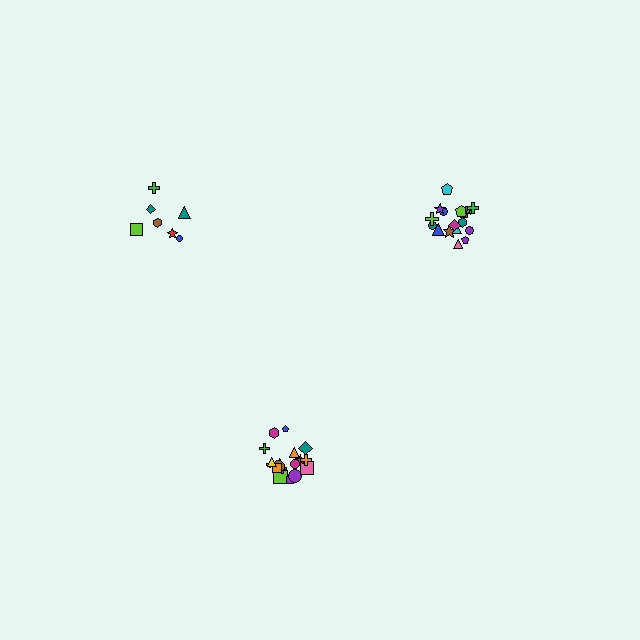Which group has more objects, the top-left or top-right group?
The top-right group.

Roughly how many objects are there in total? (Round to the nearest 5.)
Roughly 45 objects in total.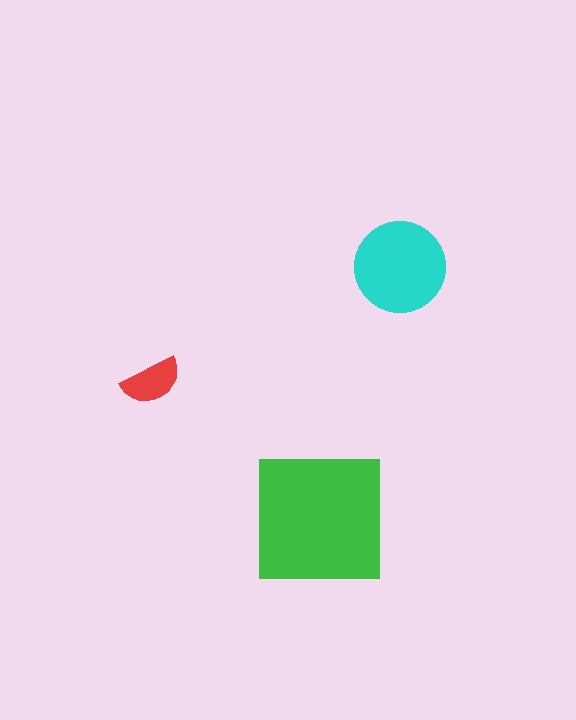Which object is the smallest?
The red semicircle.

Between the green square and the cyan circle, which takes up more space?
The green square.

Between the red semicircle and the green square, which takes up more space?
The green square.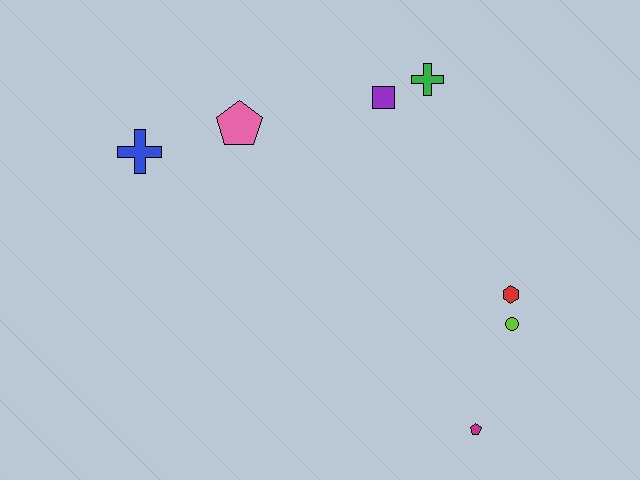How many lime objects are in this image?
There is 1 lime object.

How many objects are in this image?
There are 7 objects.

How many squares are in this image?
There is 1 square.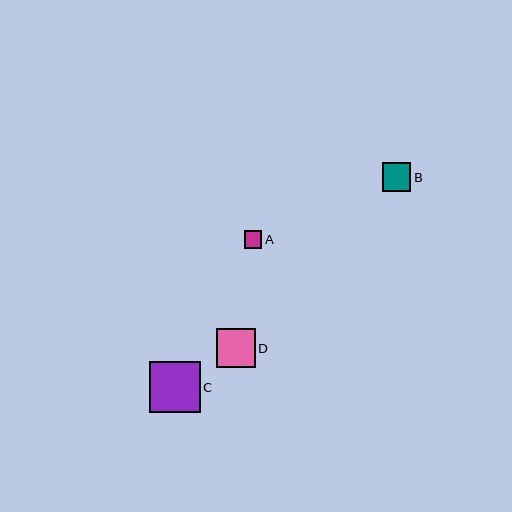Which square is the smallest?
Square A is the smallest with a size of approximately 18 pixels.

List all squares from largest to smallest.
From largest to smallest: C, D, B, A.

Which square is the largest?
Square C is the largest with a size of approximately 51 pixels.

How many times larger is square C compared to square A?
Square C is approximately 2.9 times the size of square A.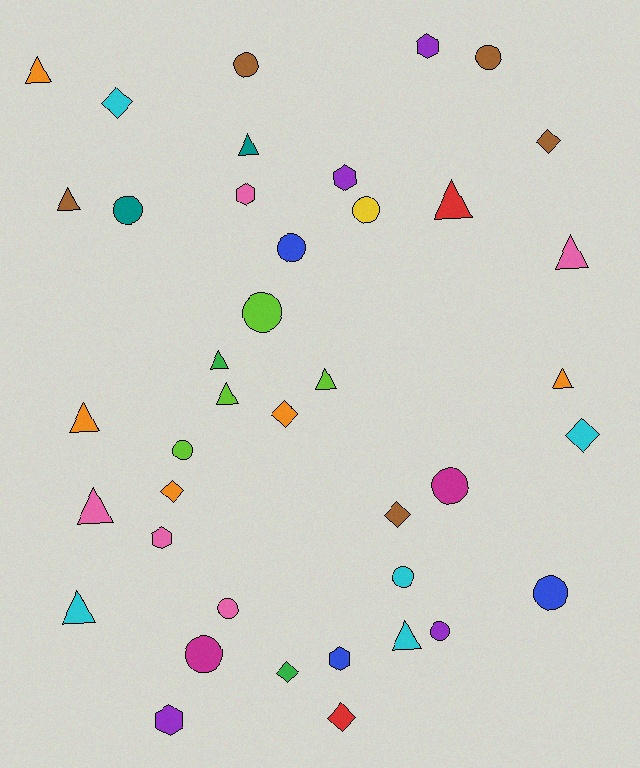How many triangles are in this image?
There are 13 triangles.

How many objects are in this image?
There are 40 objects.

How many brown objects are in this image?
There are 5 brown objects.